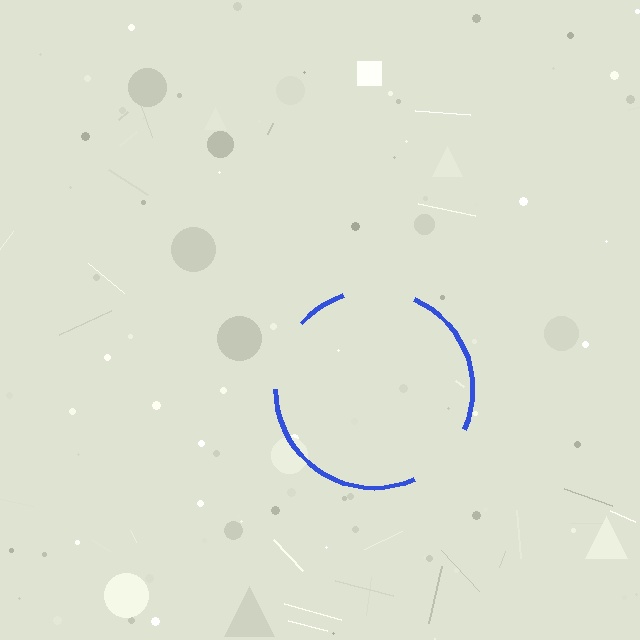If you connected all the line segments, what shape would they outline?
They would outline a circle.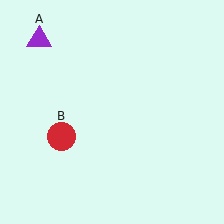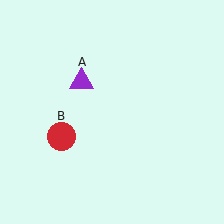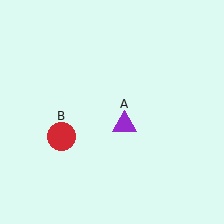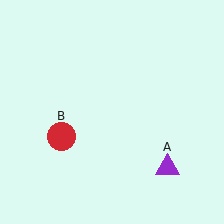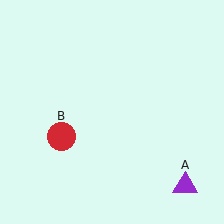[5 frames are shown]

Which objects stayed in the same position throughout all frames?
Red circle (object B) remained stationary.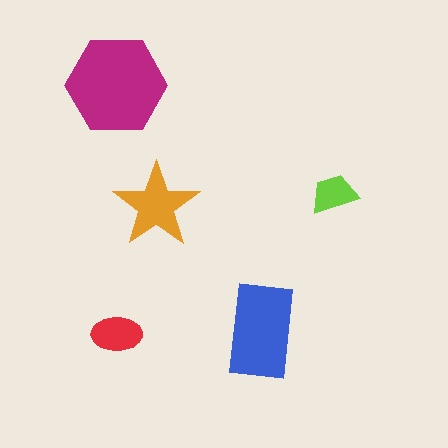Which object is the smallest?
The lime trapezoid.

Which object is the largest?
The magenta hexagon.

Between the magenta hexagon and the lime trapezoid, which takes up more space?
The magenta hexagon.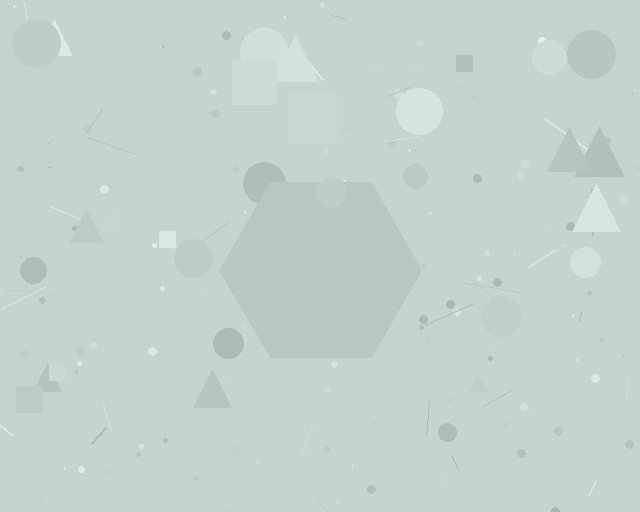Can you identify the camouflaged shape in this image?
The camouflaged shape is a hexagon.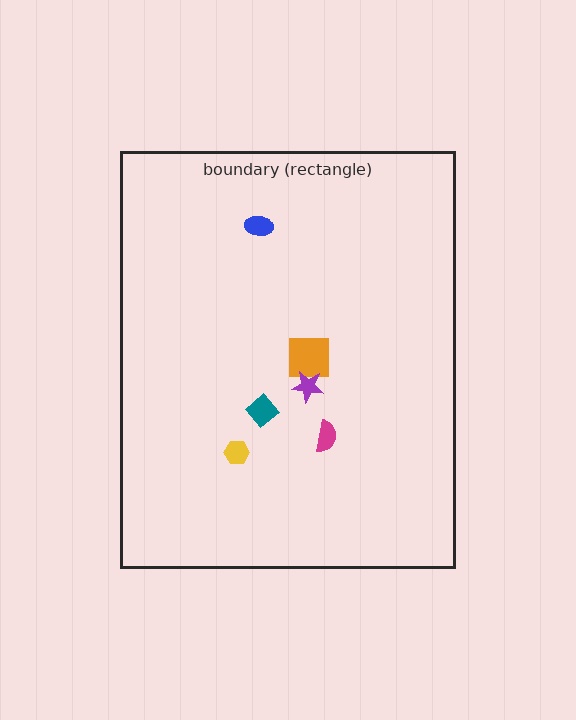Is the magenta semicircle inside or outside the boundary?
Inside.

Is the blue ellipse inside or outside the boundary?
Inside.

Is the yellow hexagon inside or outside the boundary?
Inside.